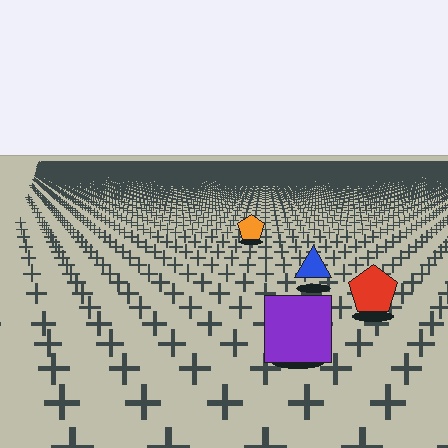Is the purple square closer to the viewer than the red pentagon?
Yes. The purple square is closer — you can tell from the texture gradient: the ground texture is coarser near it.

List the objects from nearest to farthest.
From nearest to farthest: the purple square, the red pentagon, the blue triangle, the orange pentagon.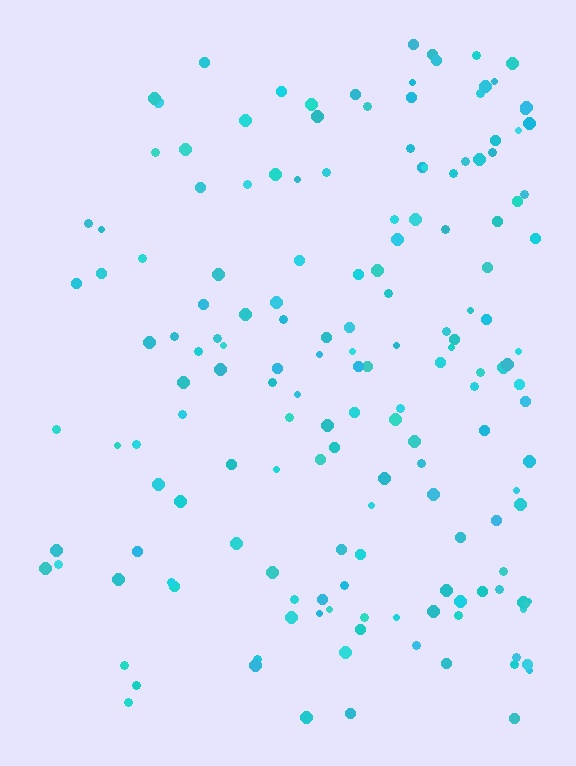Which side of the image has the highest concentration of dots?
The right.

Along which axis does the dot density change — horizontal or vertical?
Horizontal.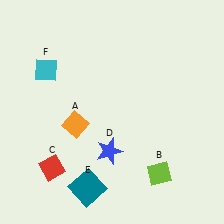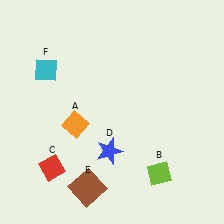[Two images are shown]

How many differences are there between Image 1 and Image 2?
There is 1 difference between the two images.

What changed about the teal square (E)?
In Image 1, E is teal. In Image 2, it changed to brown.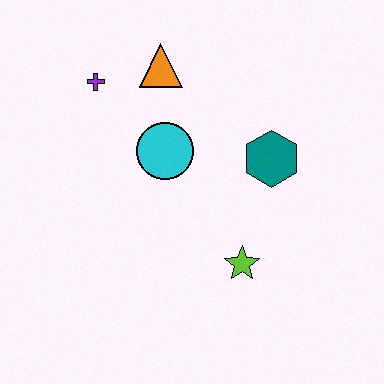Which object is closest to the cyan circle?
The orange triangle is closest to the cyan circle.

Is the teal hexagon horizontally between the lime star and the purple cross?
No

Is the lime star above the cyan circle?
No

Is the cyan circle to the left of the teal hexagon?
Yes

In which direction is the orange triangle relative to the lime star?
The orange triangle is above the lime star.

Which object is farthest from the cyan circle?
The lime star is farthest from the cyan circle.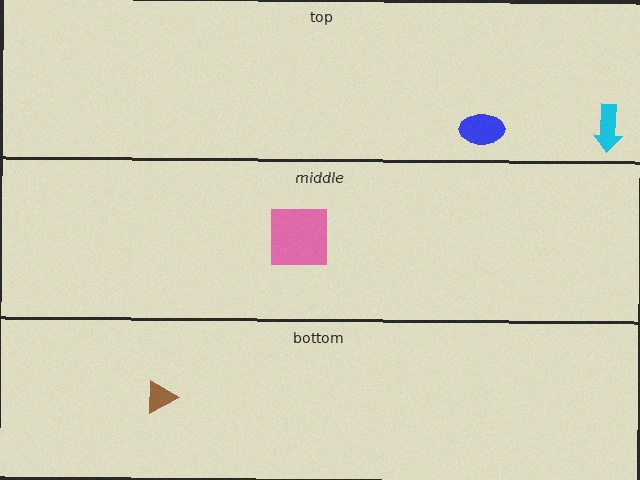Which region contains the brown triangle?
The bottom region.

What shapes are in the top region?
The blue ellipse, the cyan arrow.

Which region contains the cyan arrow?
The top region.